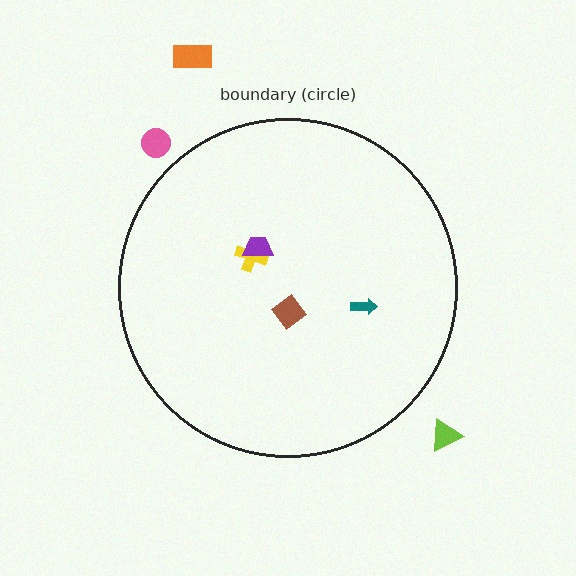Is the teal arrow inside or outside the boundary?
Inside.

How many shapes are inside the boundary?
4 inside, 3 outside.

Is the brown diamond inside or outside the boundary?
Inside.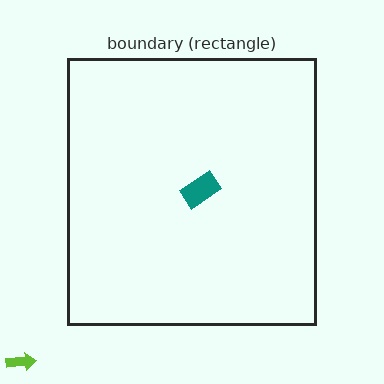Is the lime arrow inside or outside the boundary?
Outside.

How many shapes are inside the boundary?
1 inside, 1 outside.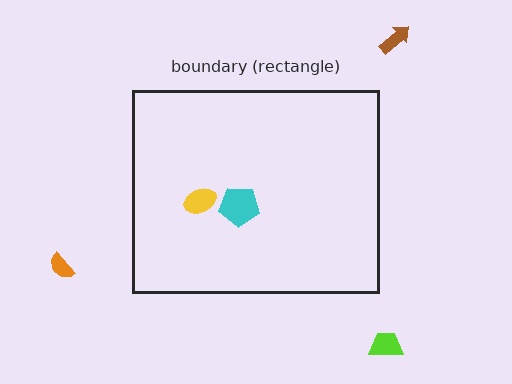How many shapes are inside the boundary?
2 inside, 3 outside.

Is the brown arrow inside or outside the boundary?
Outside.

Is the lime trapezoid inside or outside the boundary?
Outside.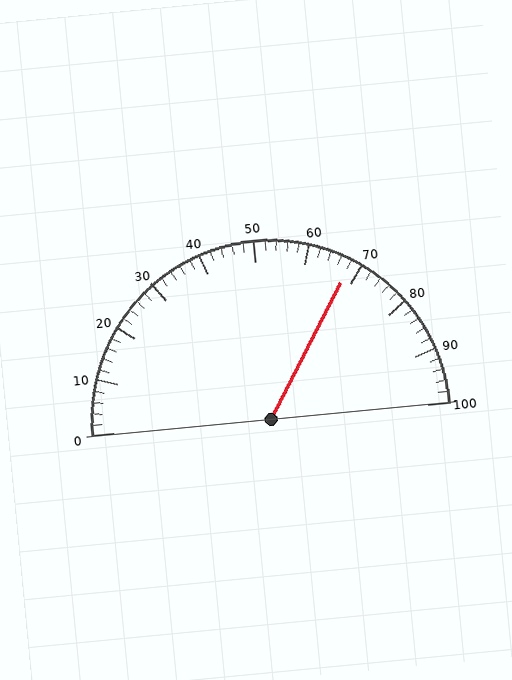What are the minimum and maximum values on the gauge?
The gauge ranges from 0 to 100.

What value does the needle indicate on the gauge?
The needle indicates approximately 68.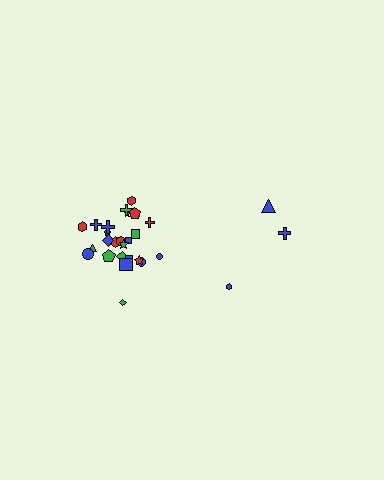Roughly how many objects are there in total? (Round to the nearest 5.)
Roughly 30 objects in total.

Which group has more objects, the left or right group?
The left group.